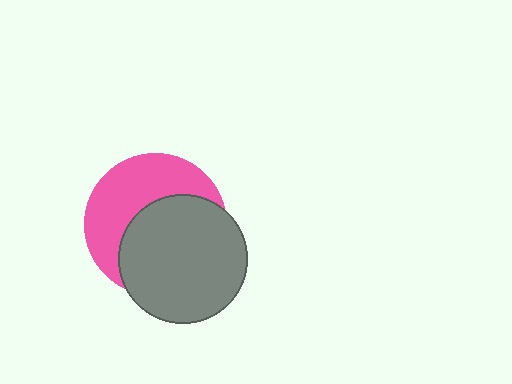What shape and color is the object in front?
The object in front is a gray circle.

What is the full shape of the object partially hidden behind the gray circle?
The partially hidden object is a pink circle.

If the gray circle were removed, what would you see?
You would see the complete pink circle.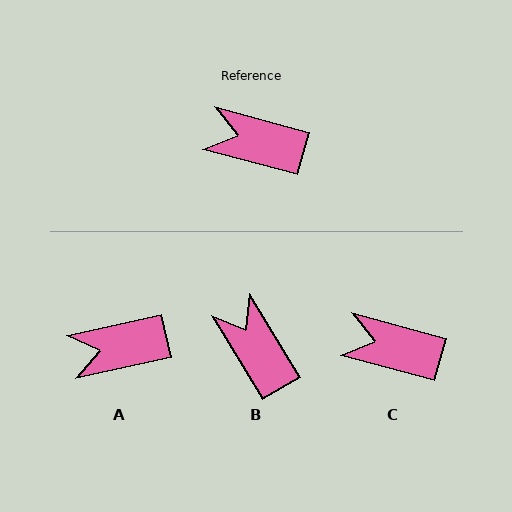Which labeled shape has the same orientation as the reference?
C.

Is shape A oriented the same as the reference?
No, it is off by about 28 degrees.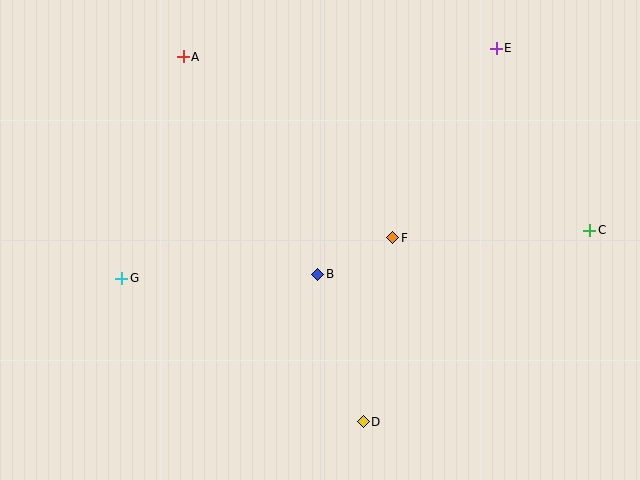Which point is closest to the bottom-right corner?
Point C is closest to the bottom-right corner.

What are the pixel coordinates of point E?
Point E is at (496, 48).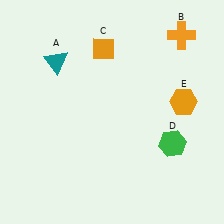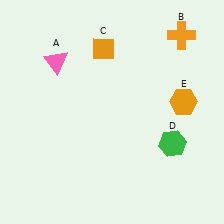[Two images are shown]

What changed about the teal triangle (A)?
In Image 1, A is teal. In Image 2, it changed to pink.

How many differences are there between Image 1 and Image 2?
There is 1 difference between the two images.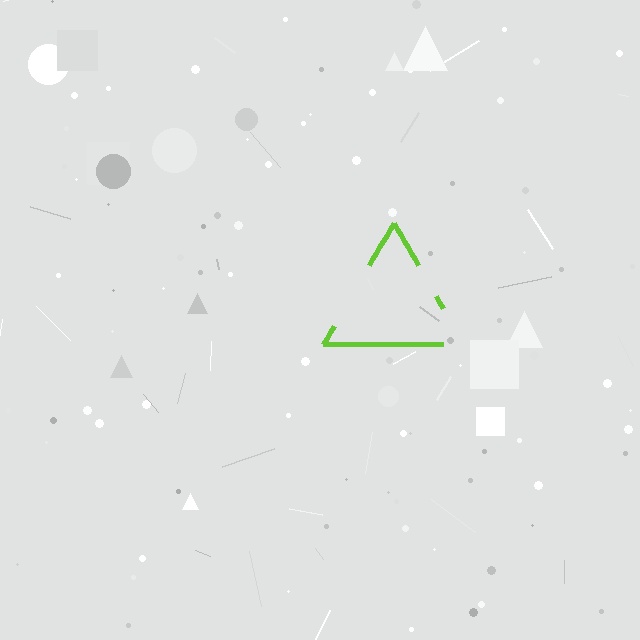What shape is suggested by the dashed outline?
The dashed outline suggests a triangle.